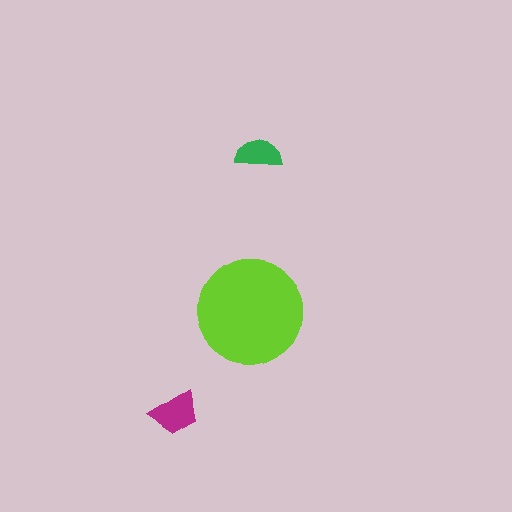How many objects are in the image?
There are 3 objects in the image.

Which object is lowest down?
The magenta trapezoid is bottommost.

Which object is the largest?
The lime circle.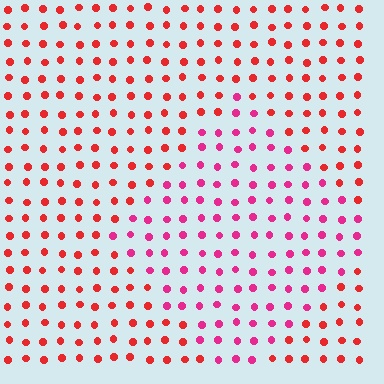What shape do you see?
I see a diamond.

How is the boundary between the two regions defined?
The boundary is defined purely by a slight shift in hue (about 31 degrees). Spacing, size, and orientation are identical on both sides.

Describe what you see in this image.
The image is filled with small red elements in a uniform arrangement. A diamond-shaped region is visible where the elements are tinted to a slightly different hue, forming a subtle color boundary.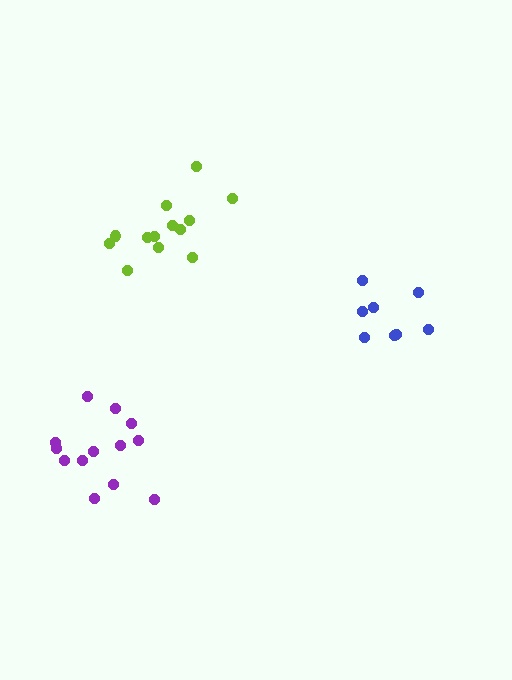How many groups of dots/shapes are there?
There are 3 groups.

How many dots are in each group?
Group 1: 13 dots, Group 2: 13 dots, Group 3: 8 dots (34 total).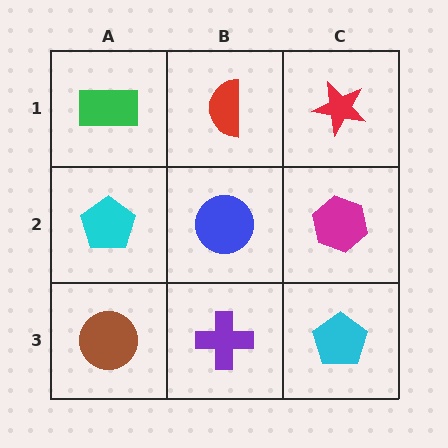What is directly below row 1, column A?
A cyan pentagon.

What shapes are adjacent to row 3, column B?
A blue circle (row 2, column B), a brown circle (row 3, column A), a cyan pentagon (row 3, column C).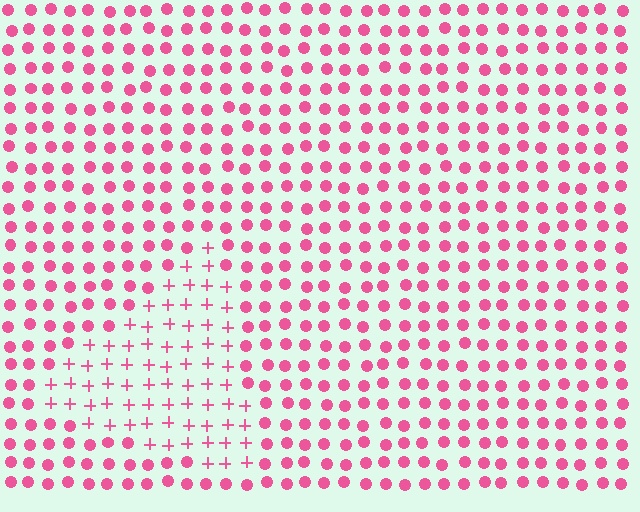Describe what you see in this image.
The image is filled with small pink elements arranged in a uniform grid. A triangle-shaped region contains plus signs, while the surrounding area contains circles. The boundary is defined purely by the change in element shape.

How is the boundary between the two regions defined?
The boundary is defined by a change in element shape: plus signs inside vs. circles outside. All elements share the same color and spacing.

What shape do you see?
I see a triangle.